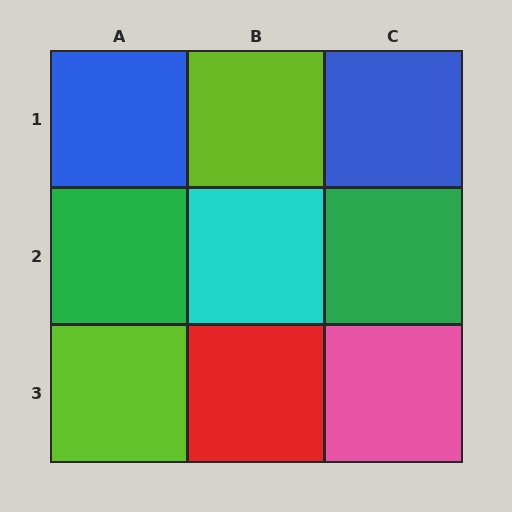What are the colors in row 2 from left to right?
Green, cyan, green.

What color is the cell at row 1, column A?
Blue.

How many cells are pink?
1 cell is pink.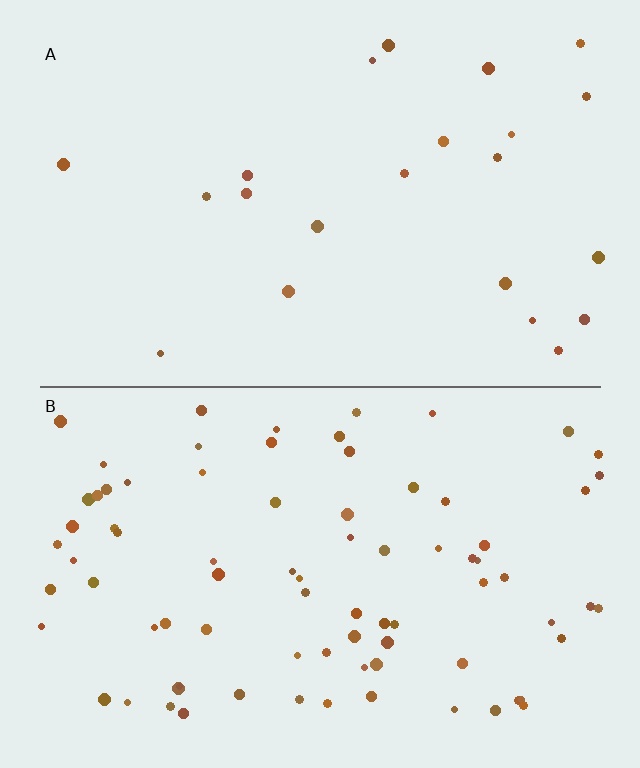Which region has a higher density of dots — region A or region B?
B (the bottom).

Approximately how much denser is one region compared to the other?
Approximately 3.7× — region B over region A.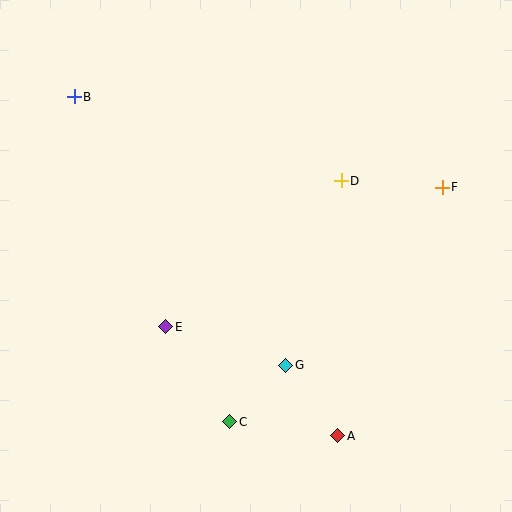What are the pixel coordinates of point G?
Point G is at (286, 365).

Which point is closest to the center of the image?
Point G at (286, 365) is closest to the center.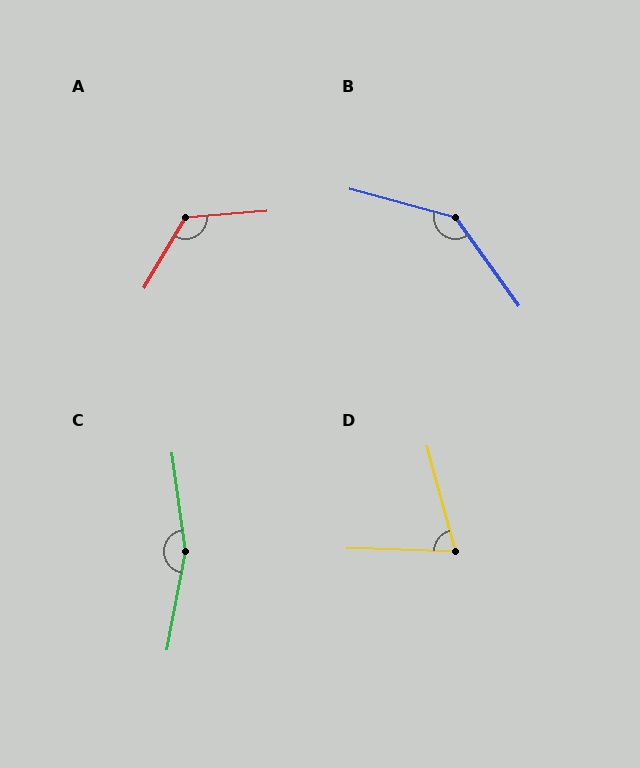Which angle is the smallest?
D, at approximately 73 degrees.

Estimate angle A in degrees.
Approximately 125 degrees.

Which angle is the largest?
C, at approximately 162 degrees.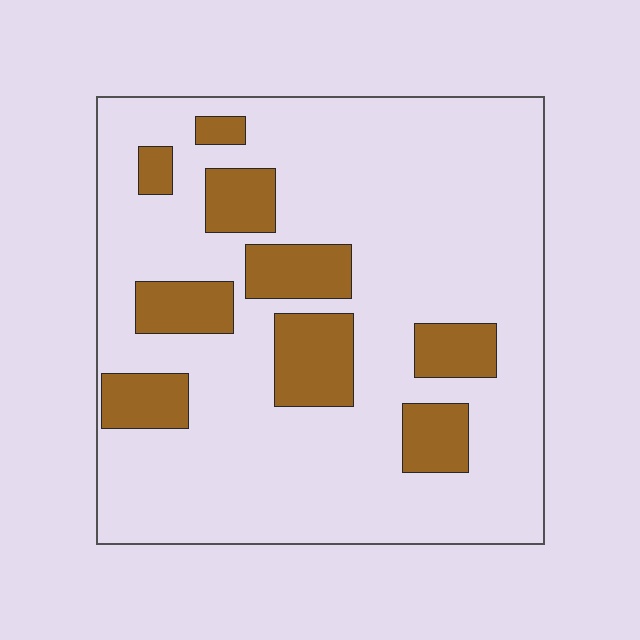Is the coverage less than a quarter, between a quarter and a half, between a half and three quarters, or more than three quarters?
Less than a quarter.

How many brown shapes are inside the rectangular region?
9.